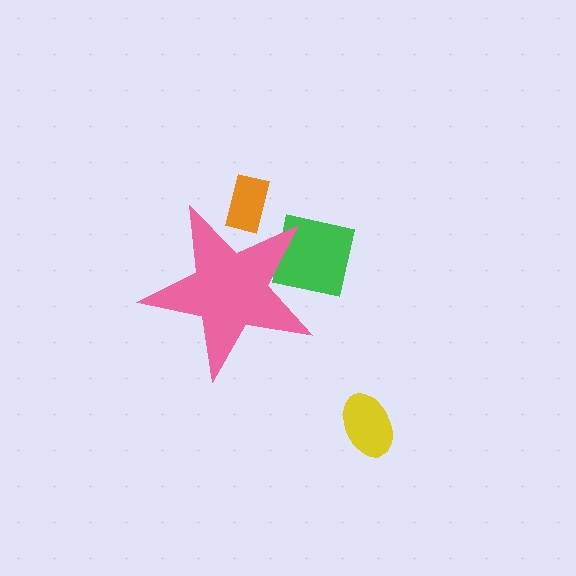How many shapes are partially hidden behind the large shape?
2 shapes are partially hidden.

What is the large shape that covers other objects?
A pink star.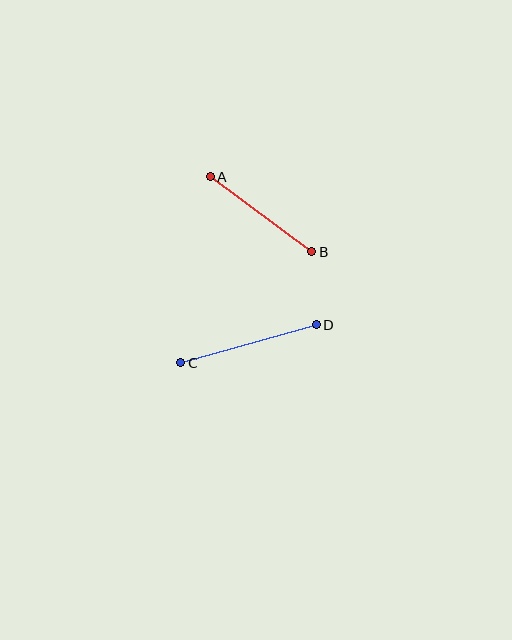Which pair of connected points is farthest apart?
Points C and D are farthest apart.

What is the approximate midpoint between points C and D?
The midpoint is at approximately (249, 344) pixels.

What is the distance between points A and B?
The distance is approximately 126 pixels.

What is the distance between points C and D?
The distance is approximately 141 pixels.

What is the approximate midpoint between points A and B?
The midpoint is at approximately (261, 214) pixels.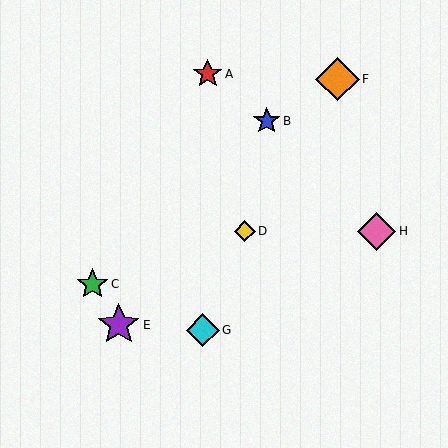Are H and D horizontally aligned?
Yes, both are at y≈231.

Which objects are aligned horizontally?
Objects D, H are aligned horizontally.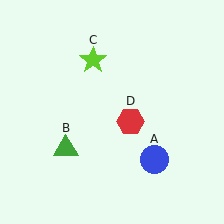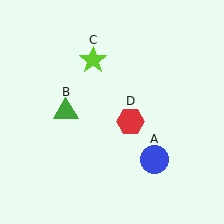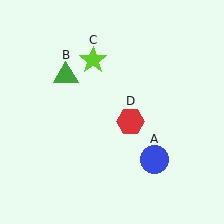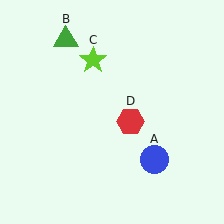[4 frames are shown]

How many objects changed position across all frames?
1 object changed position: green triangle (object B).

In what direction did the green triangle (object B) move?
The green triangle (object B) moved up.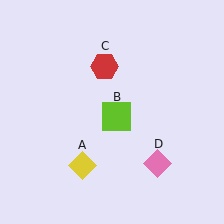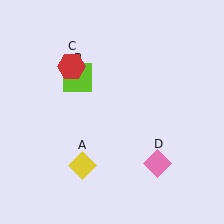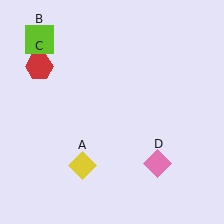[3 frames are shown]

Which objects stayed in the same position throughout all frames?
Yellow diamond (object A) and pink diamond (object D) remained stationary.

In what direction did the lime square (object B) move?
The lime square (object B) moved up and to the left.